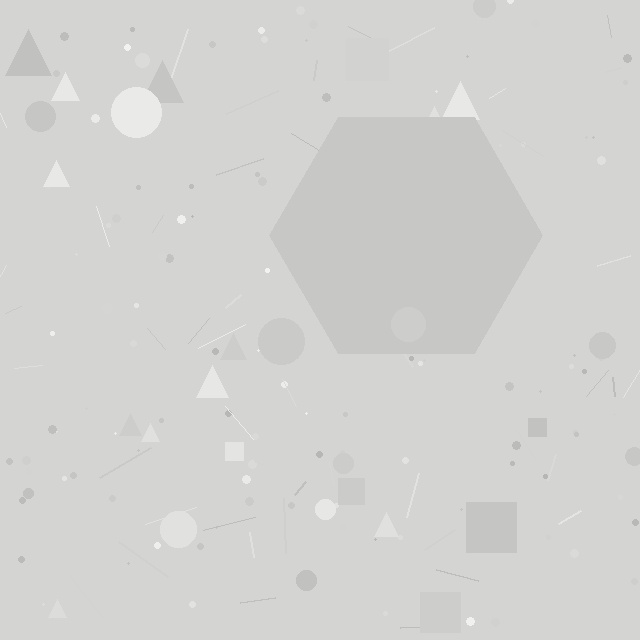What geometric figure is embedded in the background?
A hexagon is embedded in the background.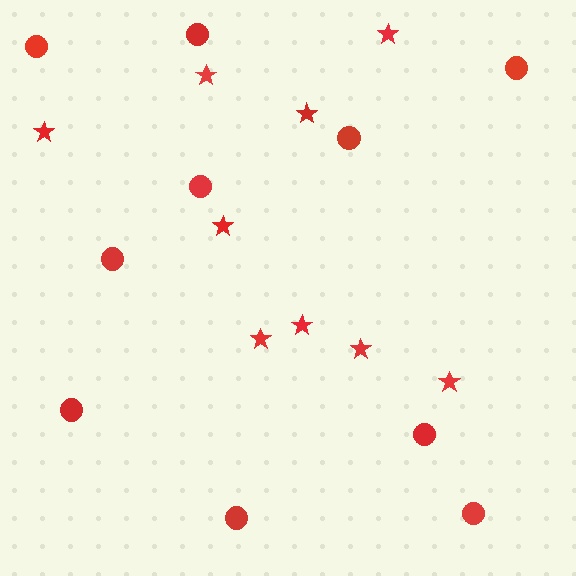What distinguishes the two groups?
There are 2 groups: one group of stars (9) and one group of circles (10).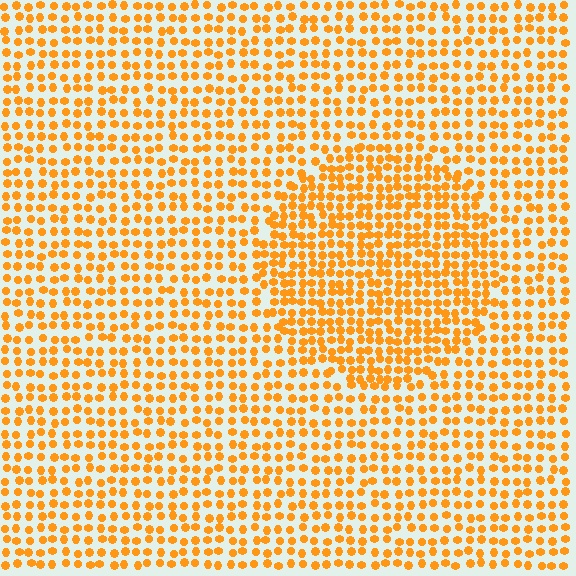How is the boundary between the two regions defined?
The boundary is defined by a change in element density (approximately 1.5x ratio). All elements are the same color, size, and shape.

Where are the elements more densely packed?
The elements are more densely packed inside the circle boundary.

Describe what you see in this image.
The image contains small orange elements arranged at two different densities. A circle-shaped region is visible where the elements are more densely packed than the surrounding area.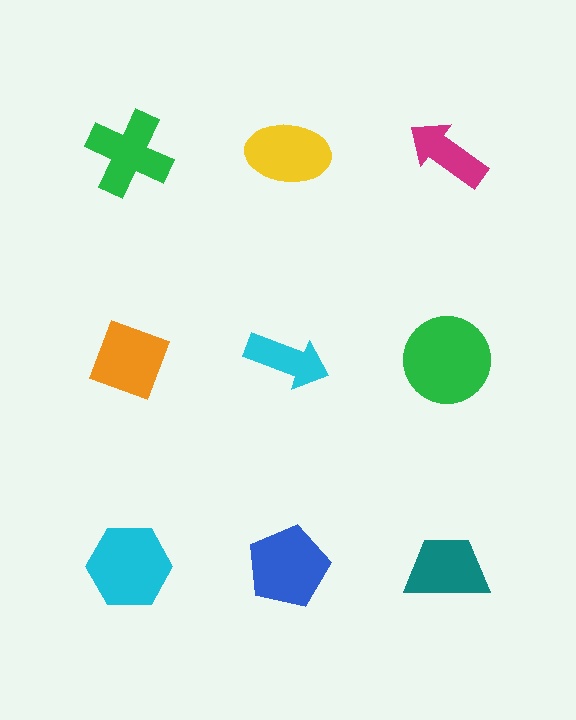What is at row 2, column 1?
An orange diamond.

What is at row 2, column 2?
A cyan arrow.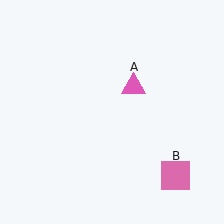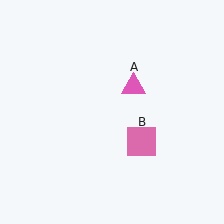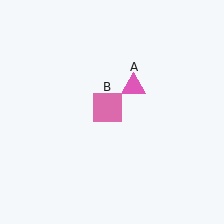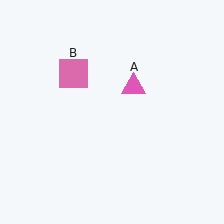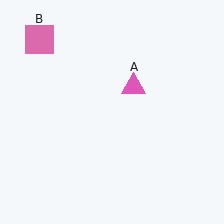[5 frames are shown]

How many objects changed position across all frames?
1 object changed position: pink square (object B).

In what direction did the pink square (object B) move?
The pink square (object B) moved up and to the left.